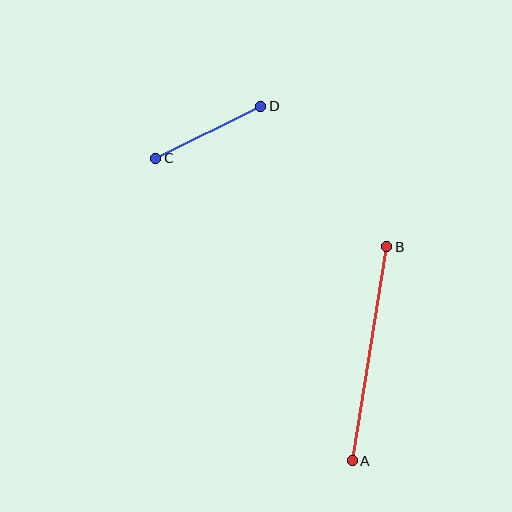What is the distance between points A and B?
The distance is approximately 217 pixels.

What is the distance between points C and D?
The distance is approximately 117 pixels.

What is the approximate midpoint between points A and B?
The midpoint is at approximately (370, 354) pixels.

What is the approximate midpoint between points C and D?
The midpoint is at approximately (208, 132) pixels.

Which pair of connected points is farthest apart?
Points A and B are farthest apart.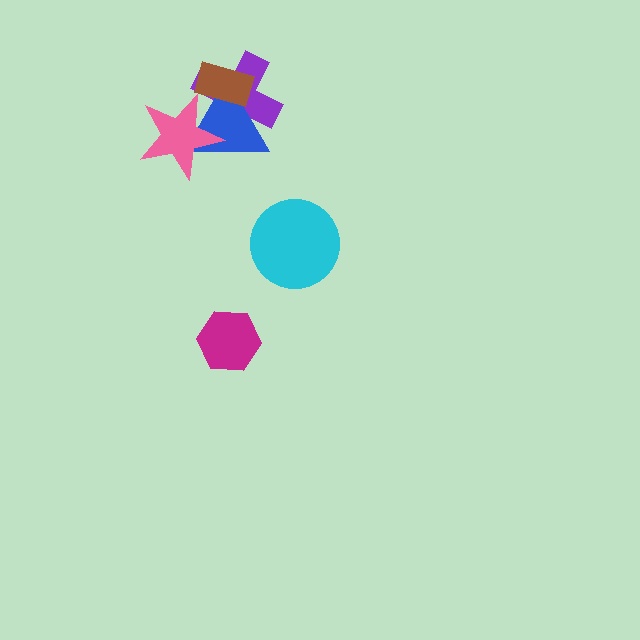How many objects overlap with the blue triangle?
3 objects overlap with the blue triangle.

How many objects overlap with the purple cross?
3 objects overlap with the purple cross.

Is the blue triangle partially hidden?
Yes, it is partially covered by another shape.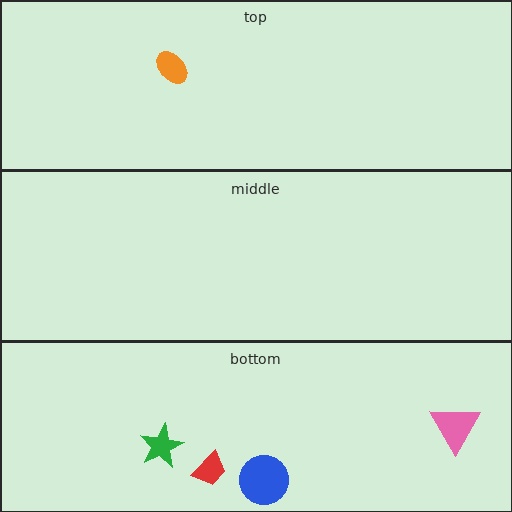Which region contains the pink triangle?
The bottom region.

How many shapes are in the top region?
1.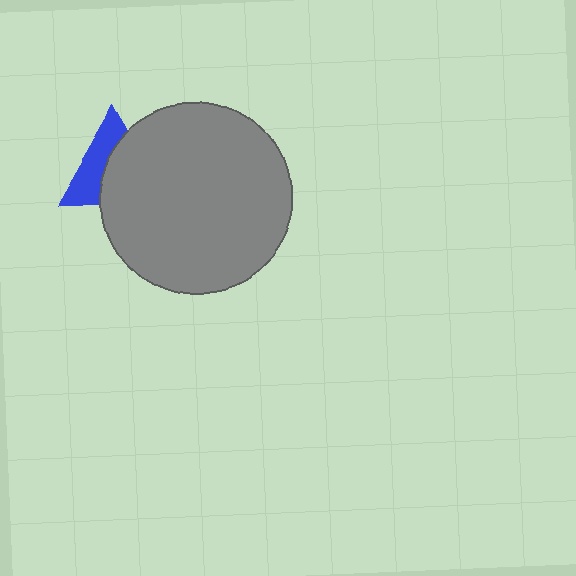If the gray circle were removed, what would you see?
You would see the complete blue triangle.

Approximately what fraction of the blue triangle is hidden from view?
Roughly 55% of the blue triangle is hidden behind the gray circle.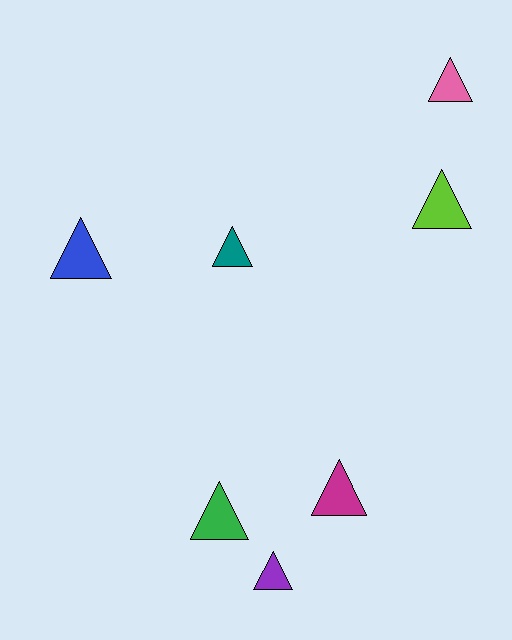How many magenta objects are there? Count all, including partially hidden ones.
There is 1 magenta object.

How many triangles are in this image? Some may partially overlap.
There are 7 triangles.